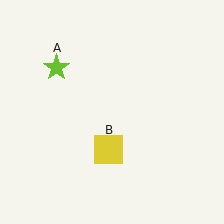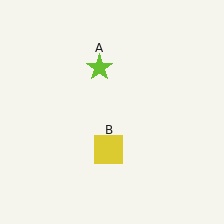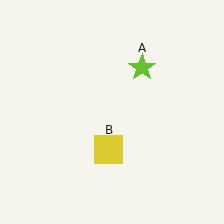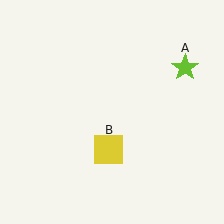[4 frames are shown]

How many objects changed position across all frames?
1 object changed position: lime star (object A).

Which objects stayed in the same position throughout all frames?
Yellow square (object B) remained stationary.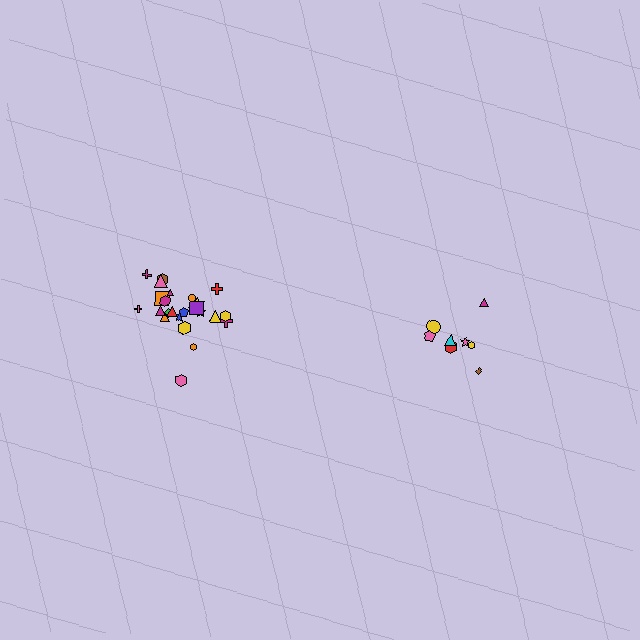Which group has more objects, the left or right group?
The left group.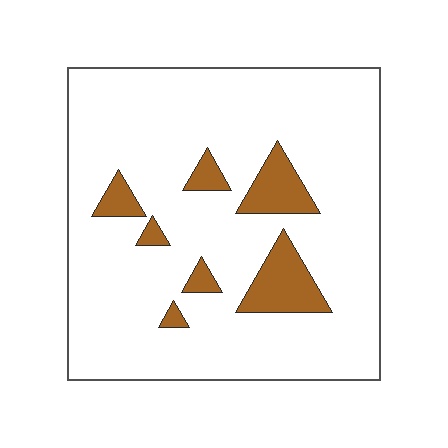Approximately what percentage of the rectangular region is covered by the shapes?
Approximately 10%.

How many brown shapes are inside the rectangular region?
7.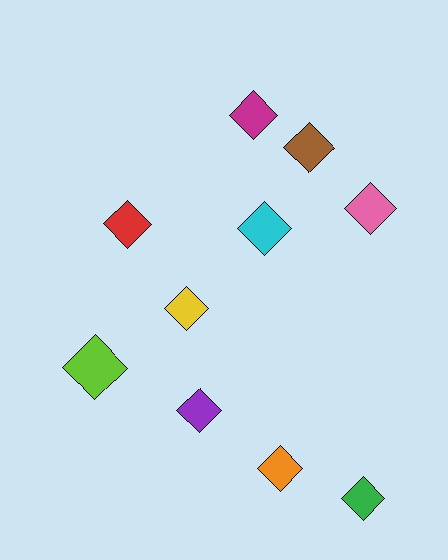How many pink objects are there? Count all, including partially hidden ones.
There is 1 pink object.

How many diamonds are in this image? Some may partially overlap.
There are 10 diamonds.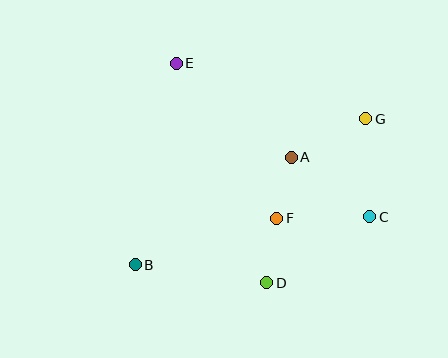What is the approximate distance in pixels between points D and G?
The distance between D and G is approximately 192 pixels.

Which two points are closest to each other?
Points A and F are closest to each other.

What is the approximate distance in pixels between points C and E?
The distance between C and E is approximately 247 pixels.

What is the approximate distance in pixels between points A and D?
The distance between A and D is approximately 128 pixels.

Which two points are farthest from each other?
Points B and G are farthest from each other.